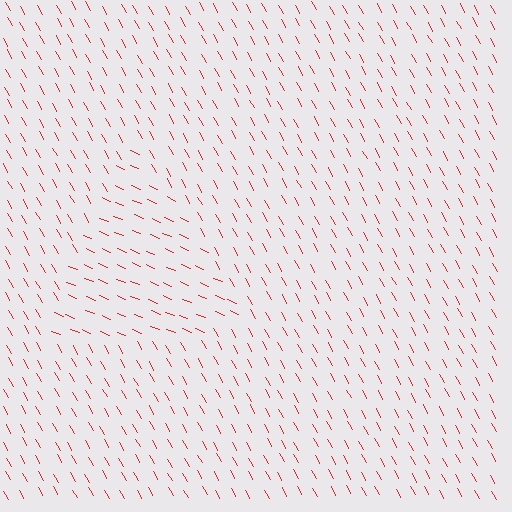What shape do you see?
I see a triangle.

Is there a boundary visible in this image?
Yes, there is a texture boundary formed by a change in line orientation.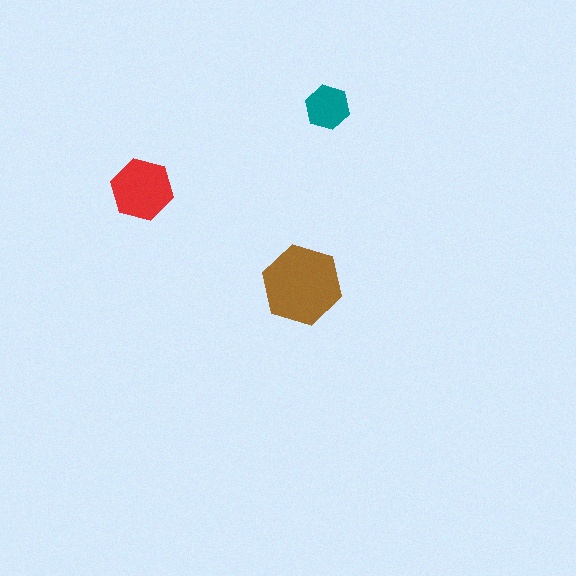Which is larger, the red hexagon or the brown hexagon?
The brown one.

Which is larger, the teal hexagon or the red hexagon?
The red one.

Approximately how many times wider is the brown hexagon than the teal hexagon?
About 2 times wider.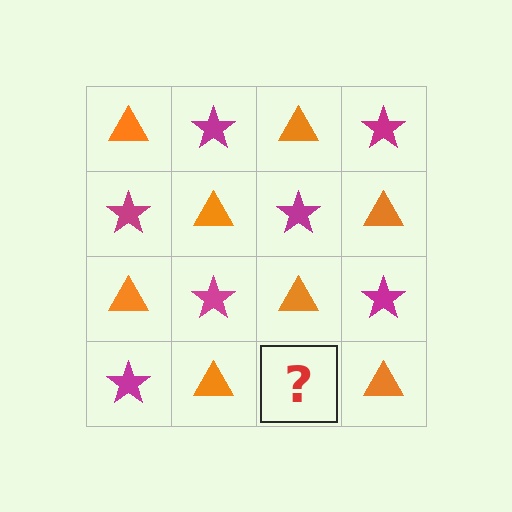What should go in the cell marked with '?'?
The missing cell should contain a magenta star.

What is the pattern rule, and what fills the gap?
The rule is that it alternates orange triangle and magenta star in a checkerboard pattern. The gap should be filled with a magenta star.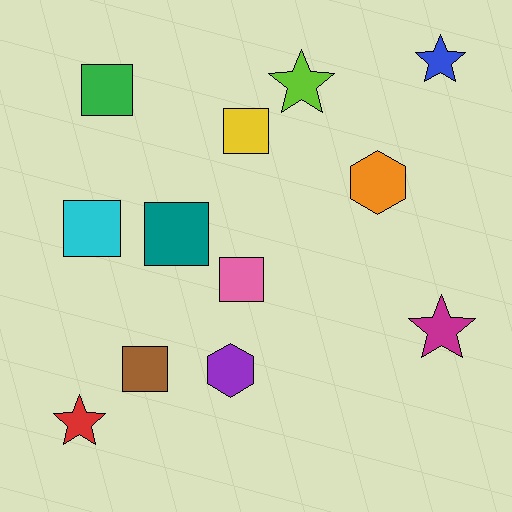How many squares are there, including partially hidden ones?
There are 6 squares.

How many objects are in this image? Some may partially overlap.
There are 12 objects.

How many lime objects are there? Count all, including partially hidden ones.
There is 1 lime object.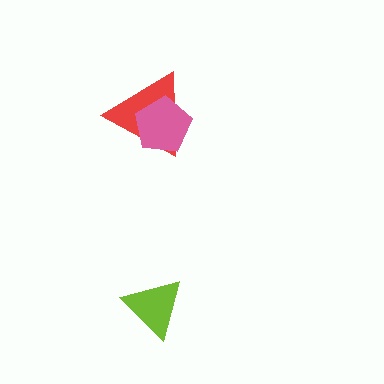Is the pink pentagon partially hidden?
No, no other shape covers it.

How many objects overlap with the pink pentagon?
1 object overlaps with the pink pentagon.